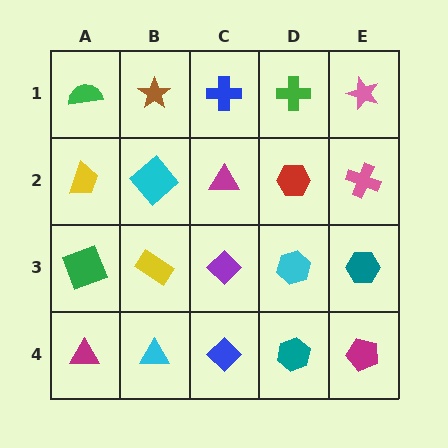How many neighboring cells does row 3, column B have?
4.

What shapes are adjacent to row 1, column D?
A red hexagon (row 2, column D), a blue cross (row 1, column C), a pink star (row 1, column E).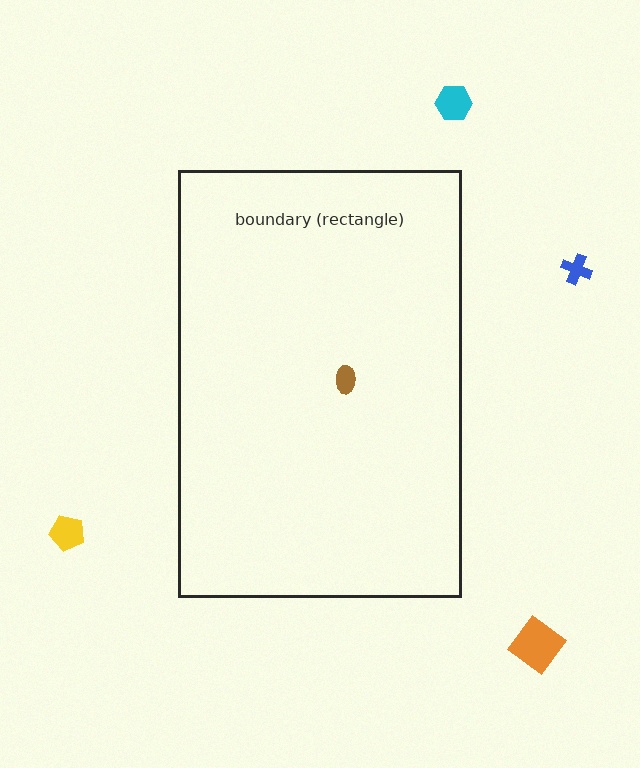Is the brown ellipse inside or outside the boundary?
Inside.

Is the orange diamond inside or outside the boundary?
Outside.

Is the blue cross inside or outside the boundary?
Outside.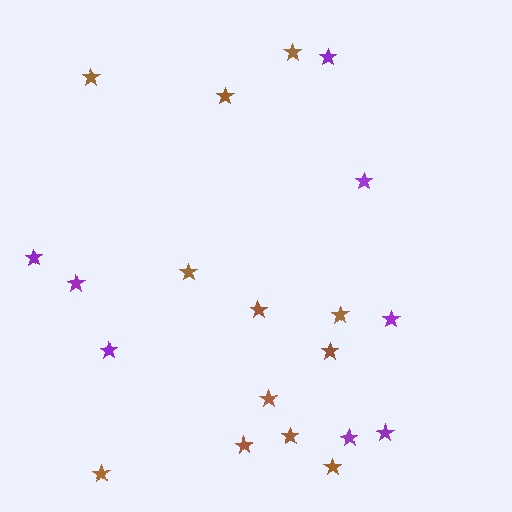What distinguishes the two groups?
There are 2 groups: one group of purple stars (8) and one group of brown stars (12).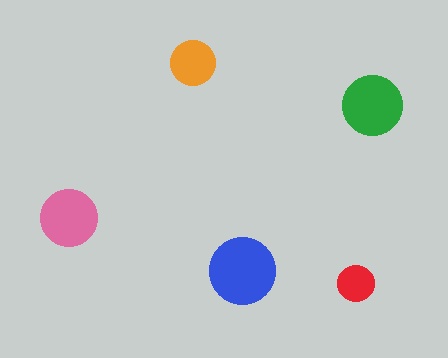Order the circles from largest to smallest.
the blue one, the green one, the pink one, the orange one, the red one.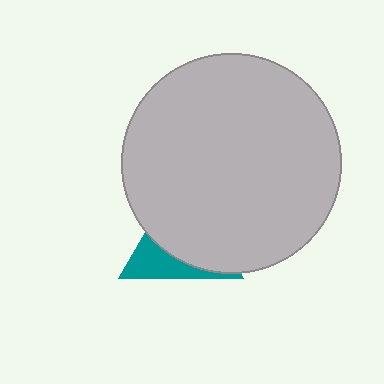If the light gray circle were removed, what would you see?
You would see the complete teal triangle.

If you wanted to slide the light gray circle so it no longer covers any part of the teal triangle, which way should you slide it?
Slide it up — that is the most direct way to separate the two shapes.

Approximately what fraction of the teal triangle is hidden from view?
Roughly 67% of the teal triangle is hidden behind the light gray circle.